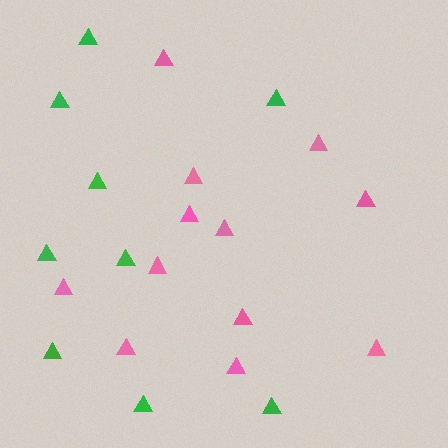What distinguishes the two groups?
There are 2 groups: one group of green triangles (9) and one group of pink triangles (12).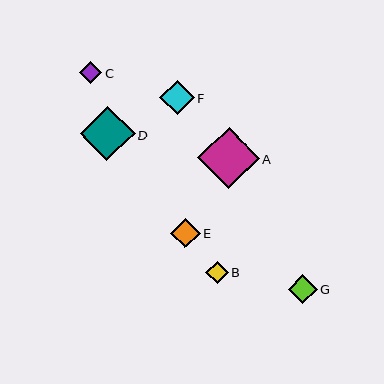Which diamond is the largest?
Diamond A is the largest with a size of approximately 61 pixels.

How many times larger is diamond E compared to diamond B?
Diamond E is approximately 1.3 times the size of diamond B.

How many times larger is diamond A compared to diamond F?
Diamond A is approximately 1.8 times the size of diamond F.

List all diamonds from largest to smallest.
From largest to smallest: A, D, F, E, G, B, C.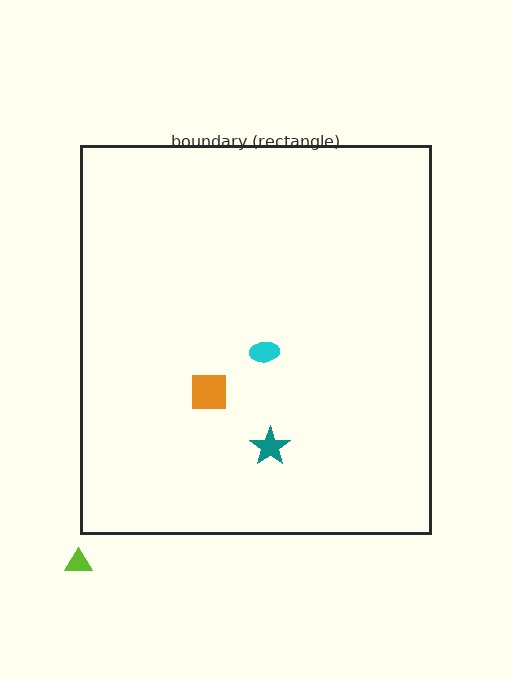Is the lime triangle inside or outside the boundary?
Outside.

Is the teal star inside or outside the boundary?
Inside.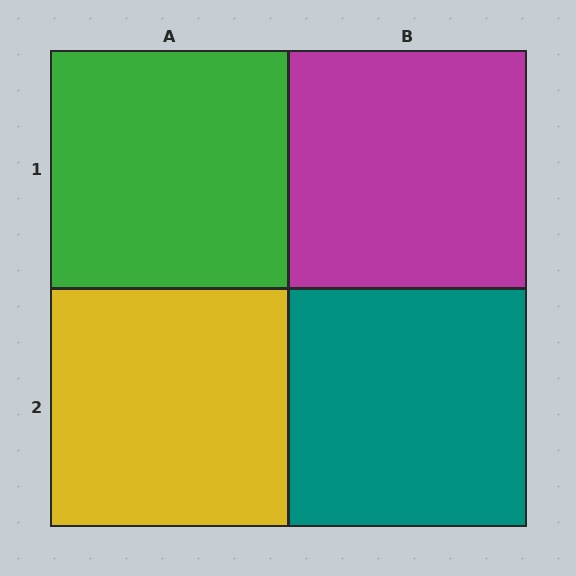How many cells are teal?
1 cell is teal.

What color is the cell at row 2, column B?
Teal.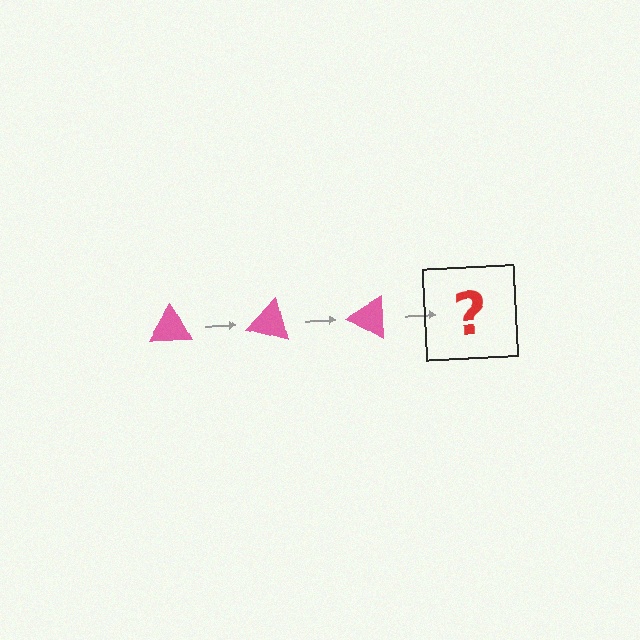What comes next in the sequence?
The next element should be a pink triangle rotated 45 degrees.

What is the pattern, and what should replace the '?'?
The pattern is that the triangle rotates 15 degrees each step. The '?' should be a pink triangle rotated 45 degrees.